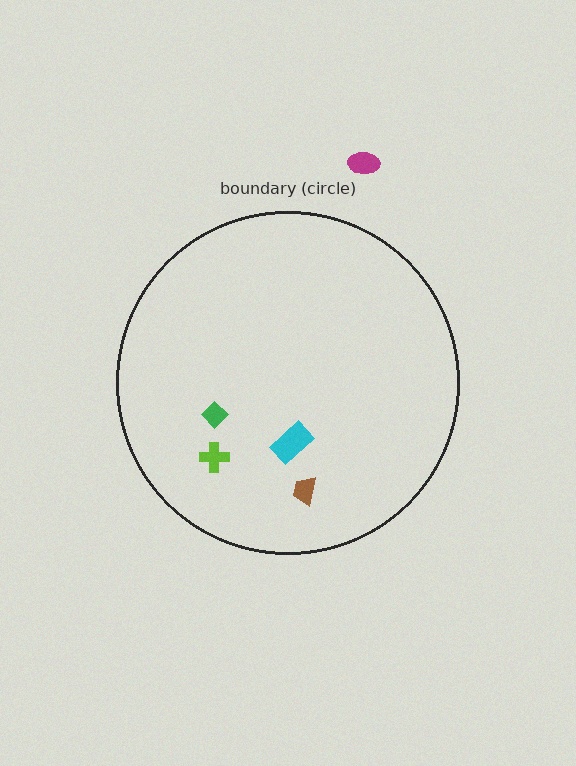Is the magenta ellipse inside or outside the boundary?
Outside.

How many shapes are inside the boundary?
4 inside, 1 outside.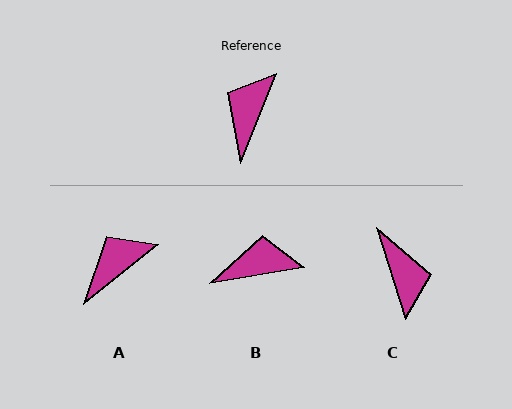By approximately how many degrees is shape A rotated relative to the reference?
Approximately 29 degrees clockwise.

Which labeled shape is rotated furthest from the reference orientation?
C, about 141 degrees away.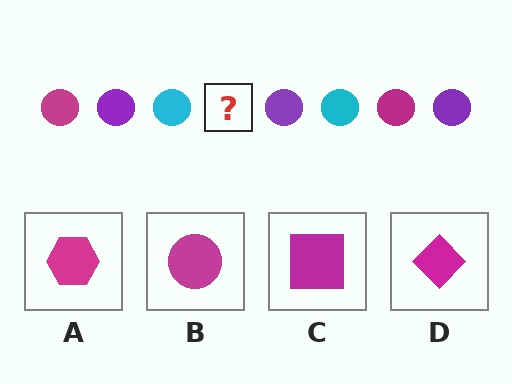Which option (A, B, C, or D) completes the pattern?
B.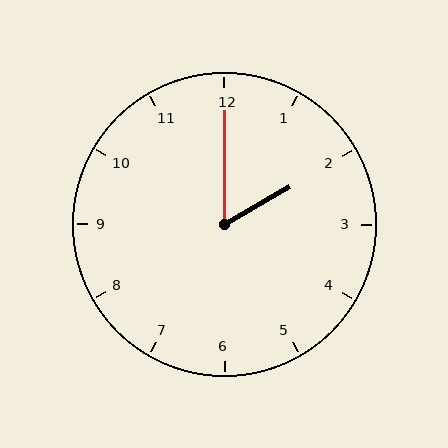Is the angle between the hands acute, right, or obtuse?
It is acute.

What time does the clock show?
2:00.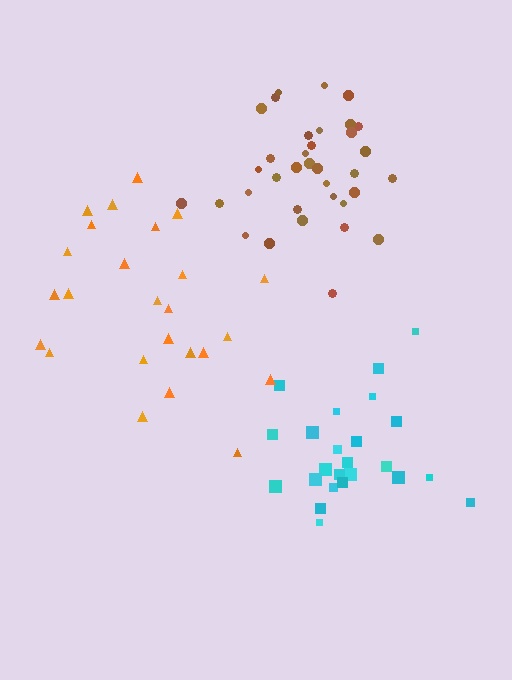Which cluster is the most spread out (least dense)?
Orange.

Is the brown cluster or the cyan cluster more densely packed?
Brown.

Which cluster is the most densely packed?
Brown.